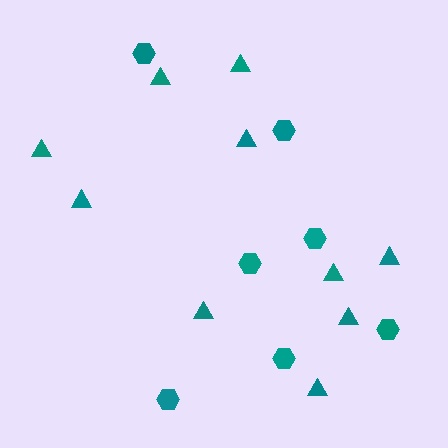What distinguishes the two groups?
There are 2 groups: one group of hexagons (7) and one group of triangles (10).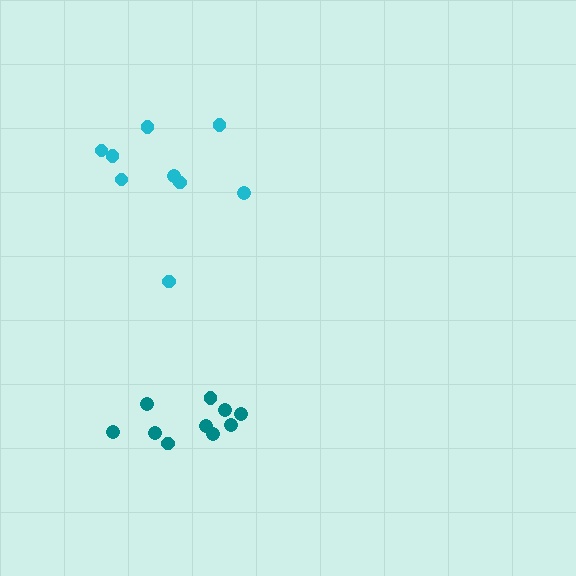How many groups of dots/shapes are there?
There are 2 groups.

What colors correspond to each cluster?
The clusters are colored: teal, cyan.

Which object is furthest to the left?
The cyan cluster is leftmost.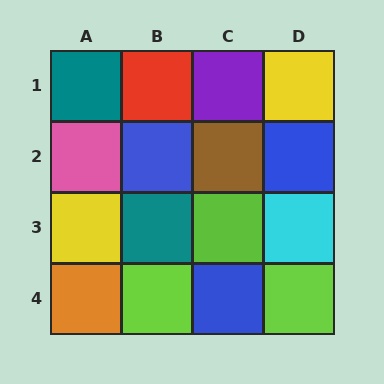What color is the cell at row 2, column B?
Blue.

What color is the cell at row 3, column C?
Lime.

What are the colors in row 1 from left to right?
Teal, red, purple, yellow.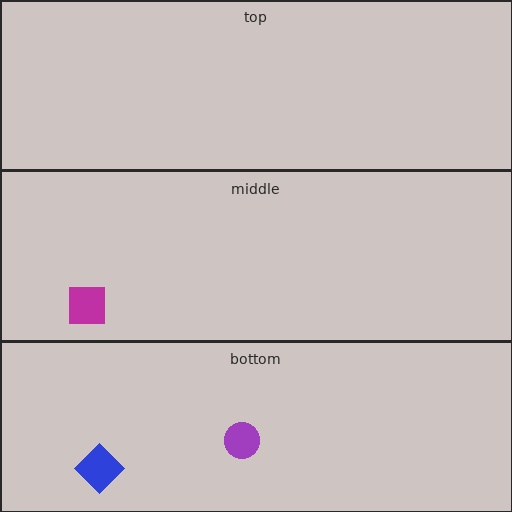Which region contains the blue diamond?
The bottom region.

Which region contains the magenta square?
The middle region.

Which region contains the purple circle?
The bottom region.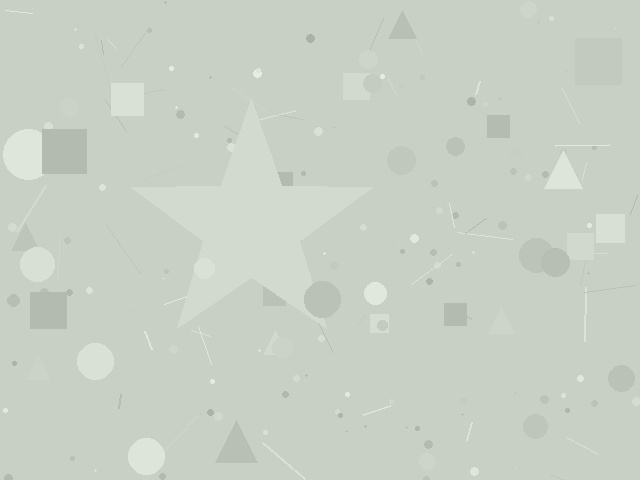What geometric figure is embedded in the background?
A star is embedded in the background.